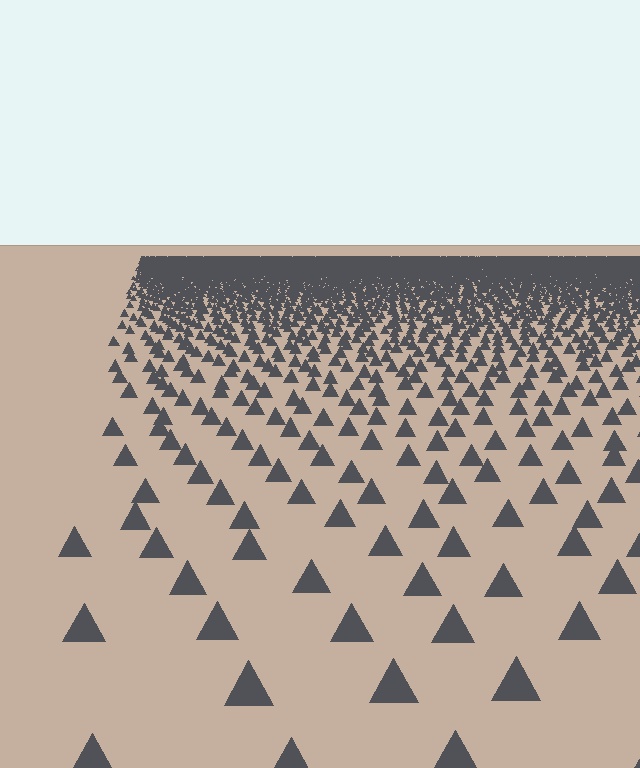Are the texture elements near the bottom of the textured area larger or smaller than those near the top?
Larger. Near the bottom, elements are closer to the viewer and appear at a bigger on-screen size.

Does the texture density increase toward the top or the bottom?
Density increases toward the top.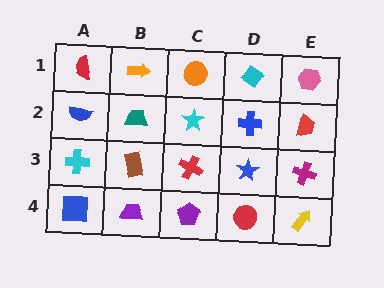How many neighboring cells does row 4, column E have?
2.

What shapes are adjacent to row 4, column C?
A red cross (row 3, column C), a purple trapezoid (row 4, column B), a red circle (row 4, column D).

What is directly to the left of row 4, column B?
A blue square.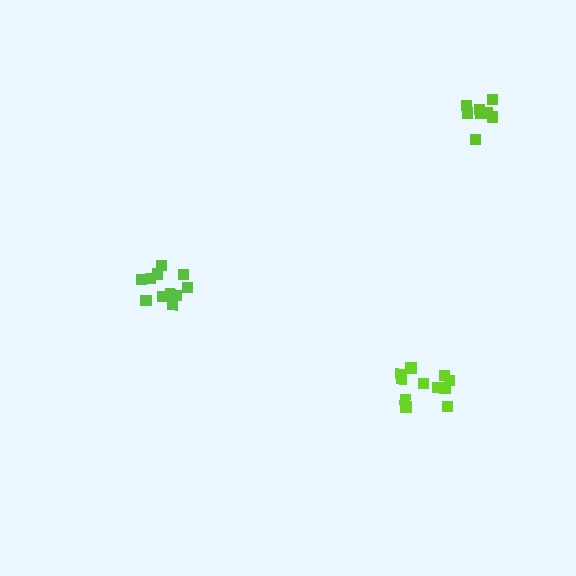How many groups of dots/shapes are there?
There are 3 groups.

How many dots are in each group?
Group 1: 11 dots, Group 2: 11 dots, Group 3: 8 dots (30 total).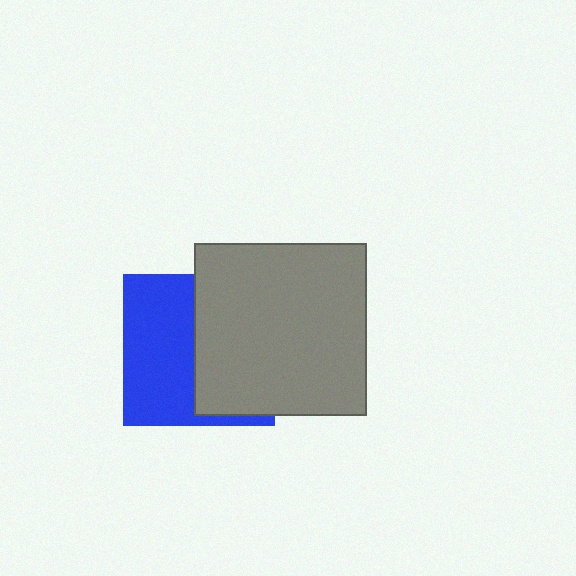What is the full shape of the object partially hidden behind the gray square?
The partially hidden object is a blue square.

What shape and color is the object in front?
The object in front is a gray square.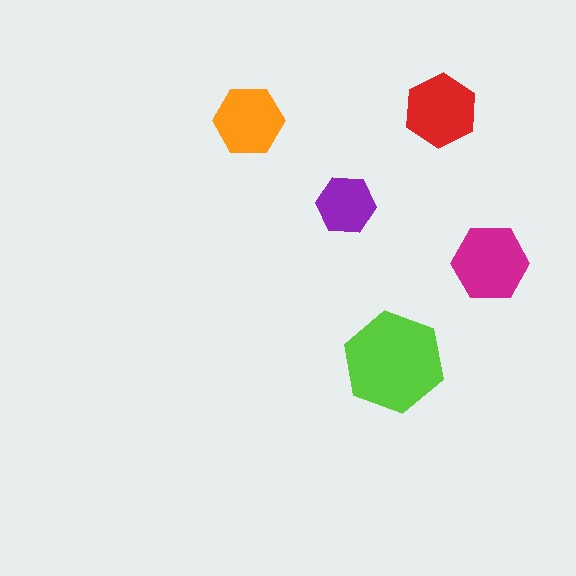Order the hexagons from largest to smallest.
the lime one, the magenta one, the red one, the orange one, the purple one.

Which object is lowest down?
The lime hexagon is bottommost.